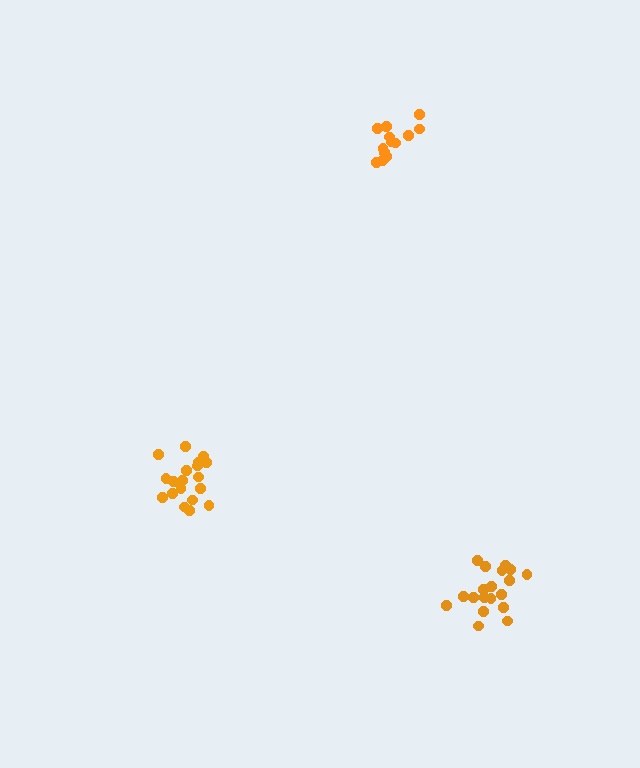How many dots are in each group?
Group 1: 19 dots, Group 2: 19 dots, Group 3: 13 dots (51 total).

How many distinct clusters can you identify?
There are 3 distinct clusters.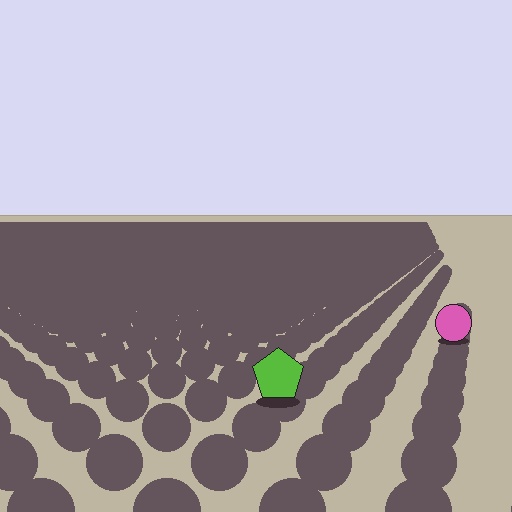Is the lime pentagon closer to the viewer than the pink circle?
Yes. The lime pentagon is closer — you can tell from the texture gradient: the ground texture is coarser near it.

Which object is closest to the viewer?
The lime pentagon is closest. The texture marks near it are larger and more spread out.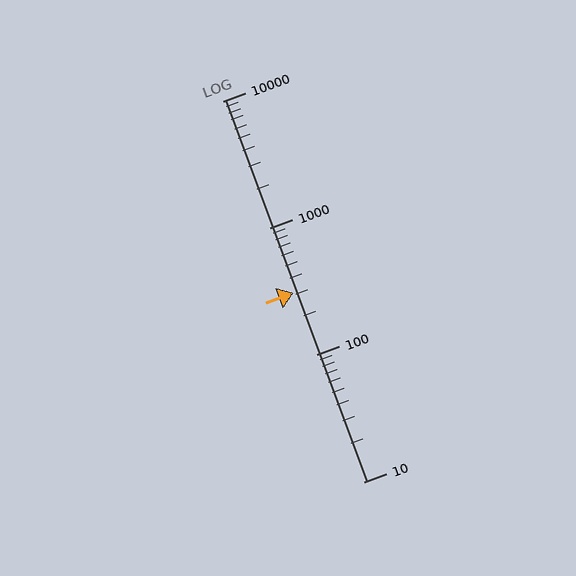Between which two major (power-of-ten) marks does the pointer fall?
The pointer is between 100 and 1000.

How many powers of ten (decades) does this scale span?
The scale spans 3 decades, from 10 to 10000.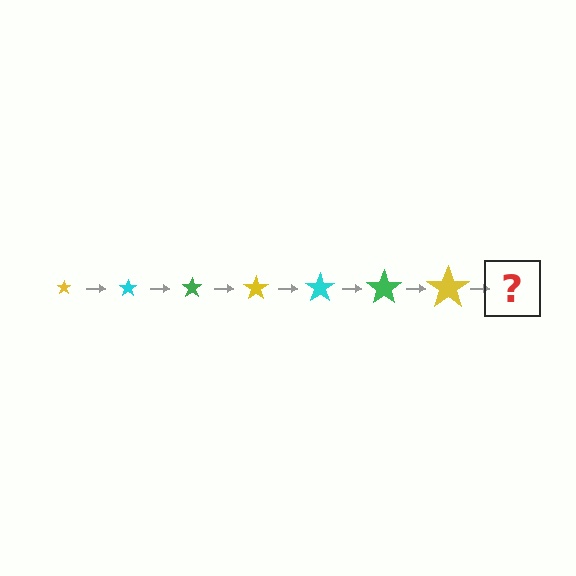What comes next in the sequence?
The next element should be a cyan star, larger than the previous one.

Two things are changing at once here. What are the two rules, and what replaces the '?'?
The two rules are that the star grows larger each step and the color cycles through yellow, cyan, and green. The '?' should be a cyan star, larger than the previous one.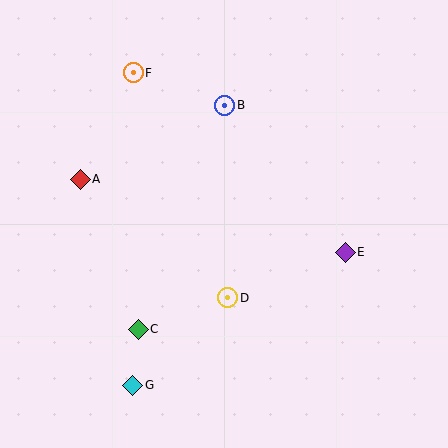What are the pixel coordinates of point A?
Point A is at (80, 179).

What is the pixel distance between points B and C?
The distance between B and C is 240 pixels.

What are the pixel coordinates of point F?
Point F is at (133, 73).